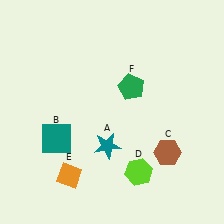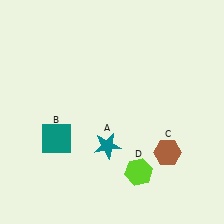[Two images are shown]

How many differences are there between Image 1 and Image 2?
There are 2 differences between the two images.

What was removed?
The green pentagon (F), the orange diamond (E) were removed in Image 2.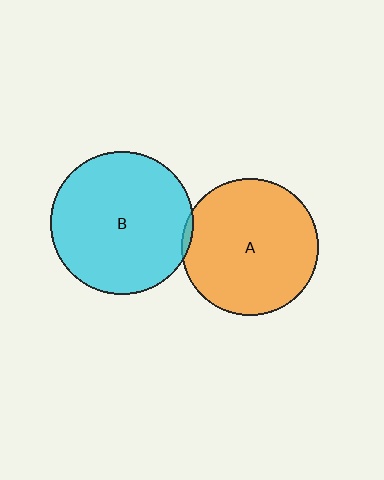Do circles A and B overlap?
Yes.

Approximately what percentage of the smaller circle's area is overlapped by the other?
Approximately 5%.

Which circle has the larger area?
Circle B (cyan).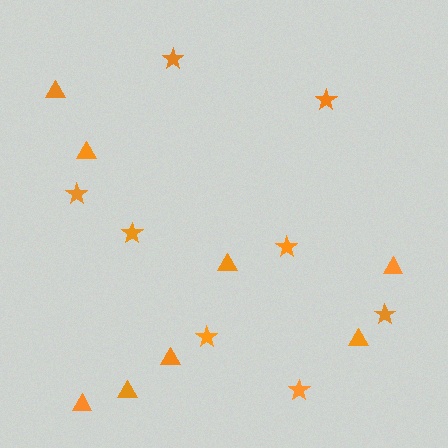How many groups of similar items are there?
There are 2 groups: one group of triangles (8) and one group of stars (8).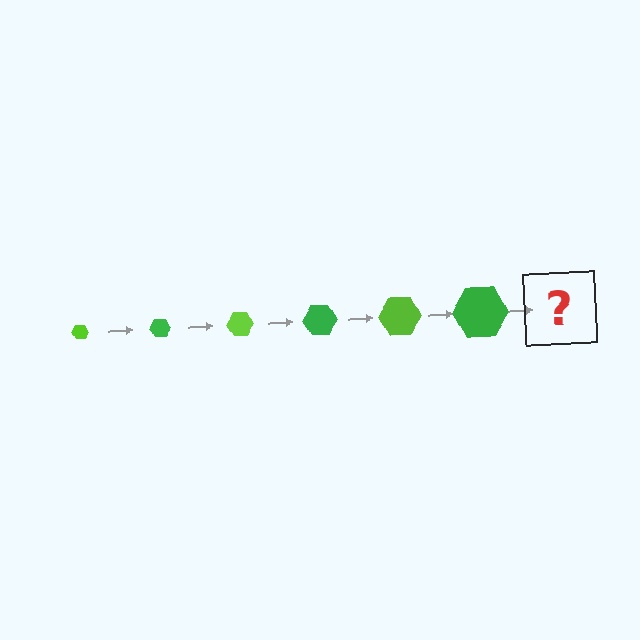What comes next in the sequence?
The next element should be a lime hexagon, larger than the previous one.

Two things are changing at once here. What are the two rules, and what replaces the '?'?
The two rules are that the hexagon grows larger each step and the color cycles through lime and green. The '?' should be a lime hexagon, larger than the previous one.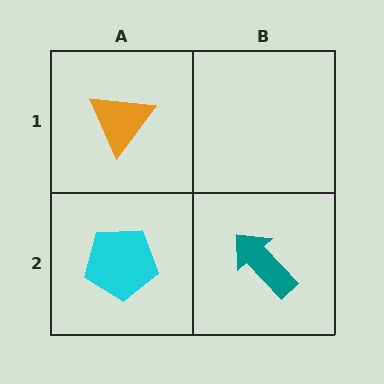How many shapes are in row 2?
2 shapes.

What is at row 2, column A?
A cyan pentagon.